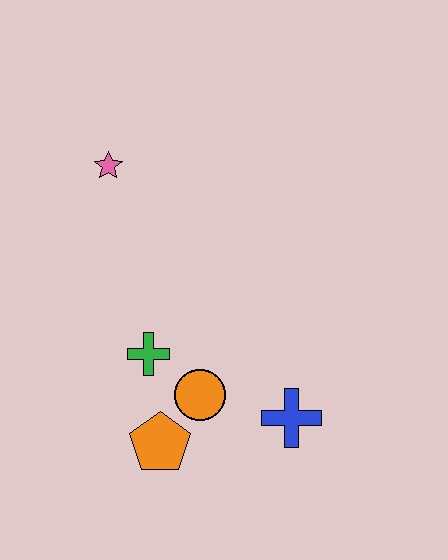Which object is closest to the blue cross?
The orange circle is closest to the blue cross.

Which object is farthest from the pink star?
The blue cross is farthest from the pink star.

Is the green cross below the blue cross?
No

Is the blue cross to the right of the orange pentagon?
Yes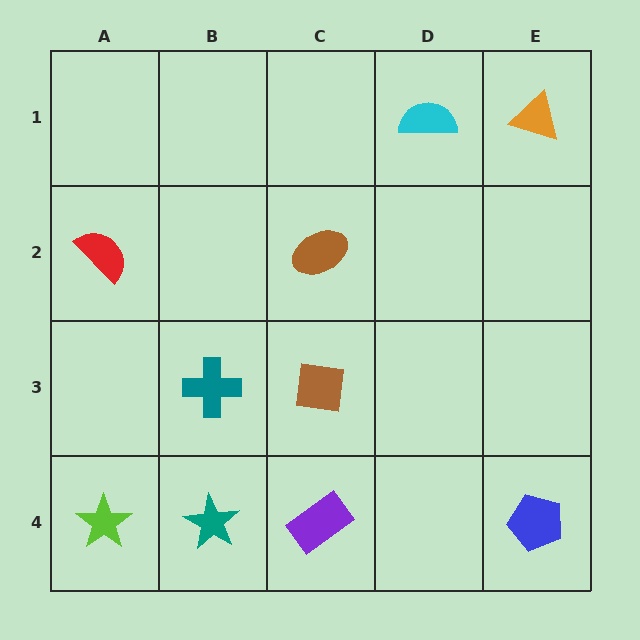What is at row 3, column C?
A brown square.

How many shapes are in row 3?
2 shapes.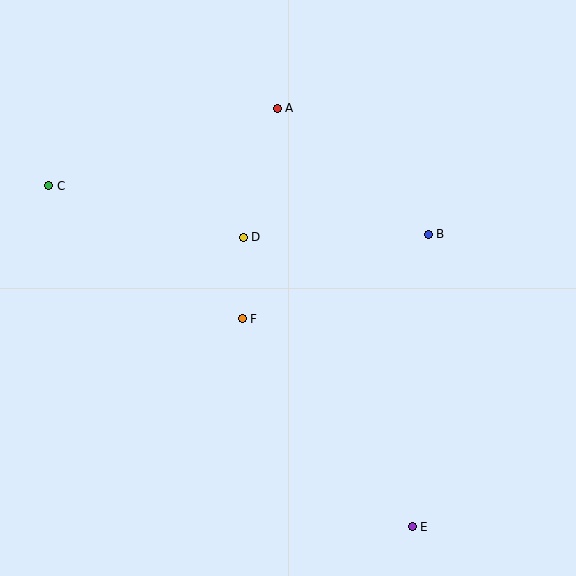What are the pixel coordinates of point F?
Point F is at (242, 319).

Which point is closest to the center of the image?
Point F at (242, 319) is closest to the center.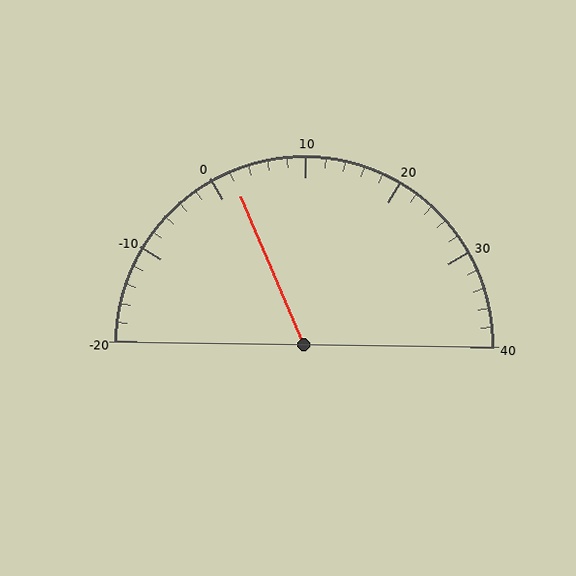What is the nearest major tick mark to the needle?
The nearest major tick mark is 0.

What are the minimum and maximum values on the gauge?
The gauge ranges from -20 to 40.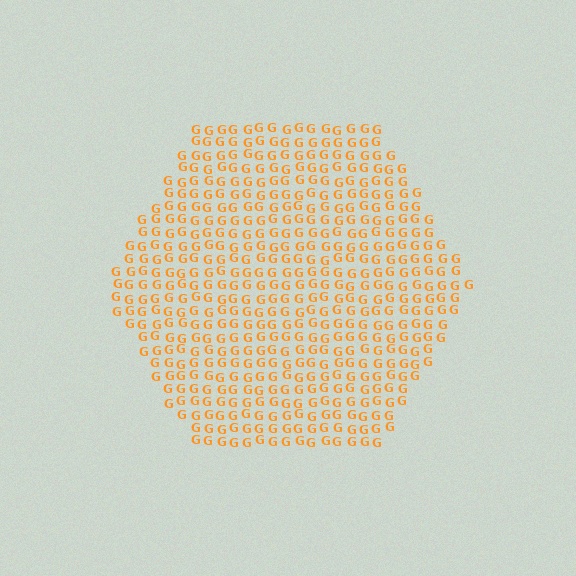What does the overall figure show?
The overall figure shows a hexagon.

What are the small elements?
The small elements are letter G's.